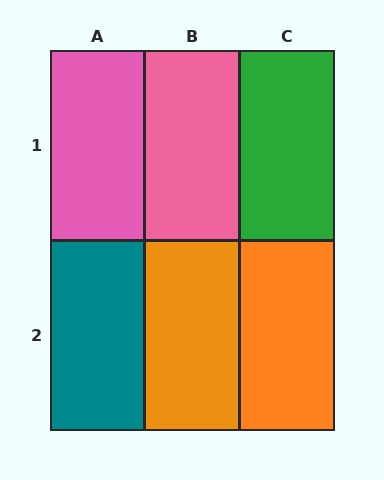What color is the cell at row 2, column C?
Orange.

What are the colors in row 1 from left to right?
Pink, pink, green.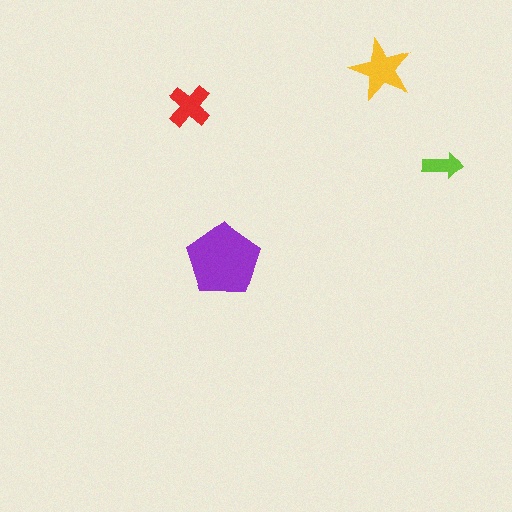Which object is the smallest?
The lime arrow.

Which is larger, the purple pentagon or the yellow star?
The purple pentagon.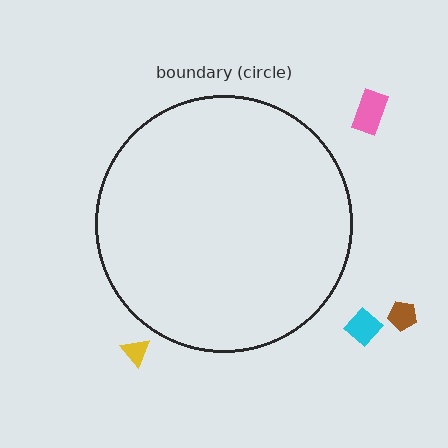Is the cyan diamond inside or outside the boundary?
Outside.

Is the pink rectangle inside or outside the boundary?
Outside.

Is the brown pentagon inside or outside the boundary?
Outside.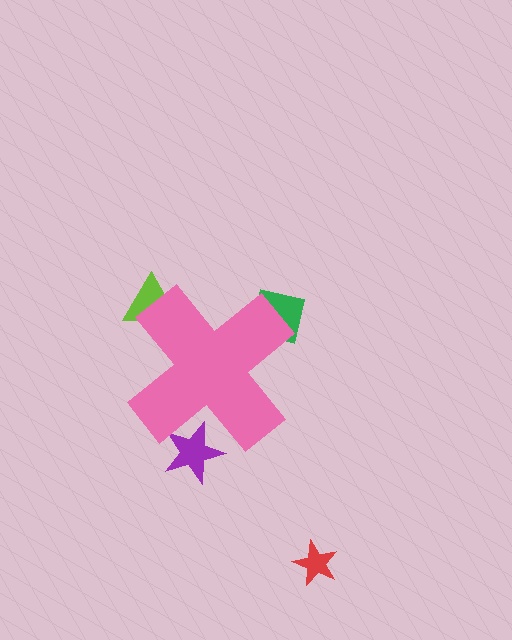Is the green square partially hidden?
Yes, the green square is partially hidden behind the pink cross.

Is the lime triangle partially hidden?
Yes, the lime triangle is partially hidden behind the pink cross.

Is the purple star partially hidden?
Yes, the purple star is partially hidden behind the pink cross.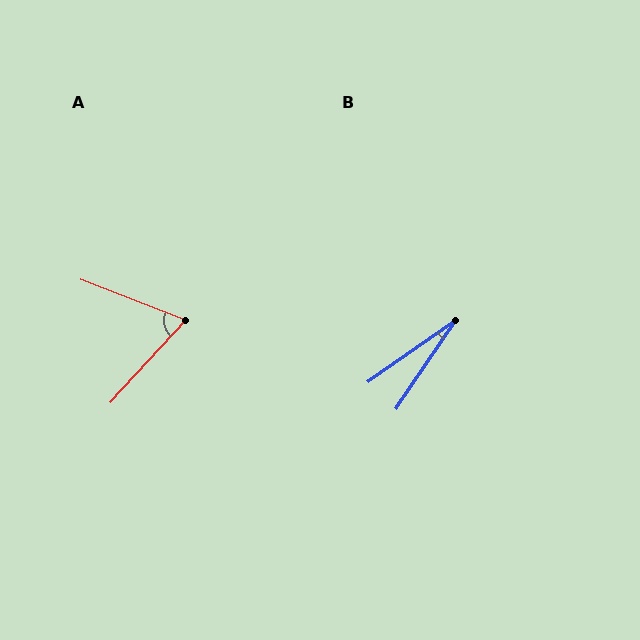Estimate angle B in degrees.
Approximately 21 degrees.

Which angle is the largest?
A, at approximately 69 degrees.